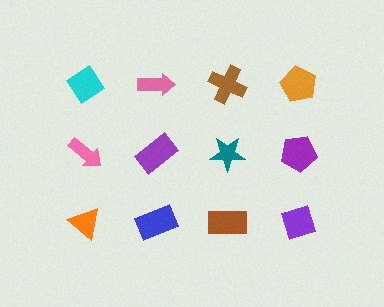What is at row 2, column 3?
A teal star.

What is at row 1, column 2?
A pink arrow.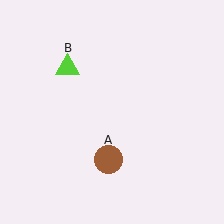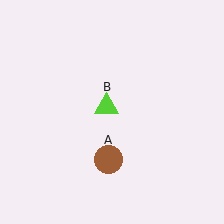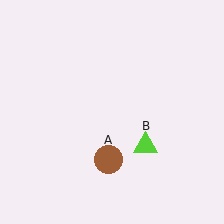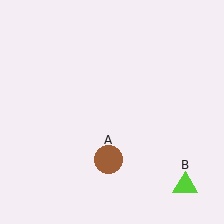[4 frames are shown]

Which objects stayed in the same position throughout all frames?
Brown circle (object A) remained stationary.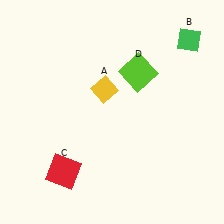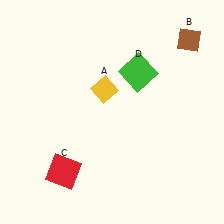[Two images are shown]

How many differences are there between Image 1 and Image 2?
There are 2 differences between the two images.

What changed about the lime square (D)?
In Image 1, D is lime. In Image 2, it changed to green.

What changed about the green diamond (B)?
In Image 1, B is green. In Image 2, it changed to brown.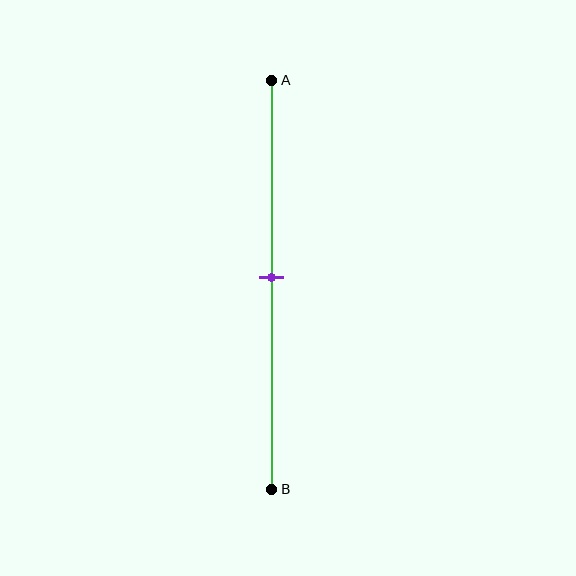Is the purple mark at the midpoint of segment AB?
Yes, the mark is approximately at the midpoint.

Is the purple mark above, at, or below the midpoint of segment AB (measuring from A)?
The purple mark is approximately at the midpoint of segment AB.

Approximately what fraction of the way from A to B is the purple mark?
The purple mark is approximately 50% of the way from A to B.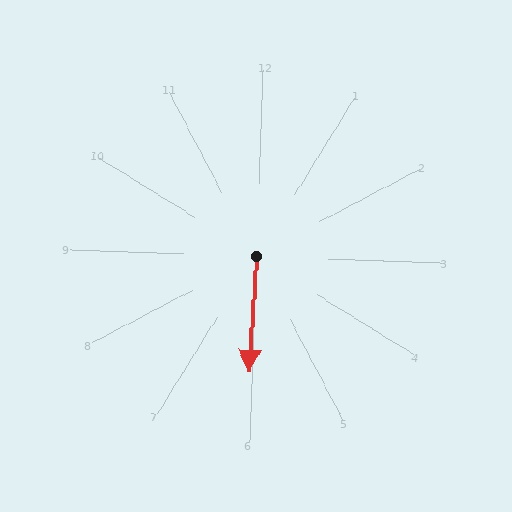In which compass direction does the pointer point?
South.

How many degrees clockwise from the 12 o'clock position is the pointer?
Approximately 182 degrees.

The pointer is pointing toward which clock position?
Roughly 6 o'clock.